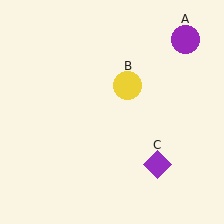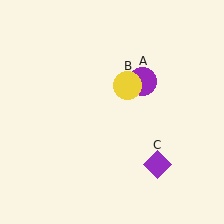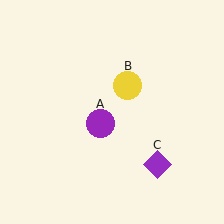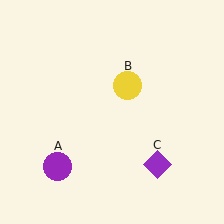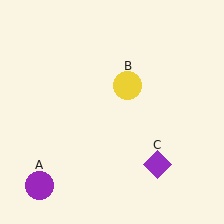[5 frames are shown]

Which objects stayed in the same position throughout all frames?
Yellow circle (object B) and purple diamond (object C) remained stationary.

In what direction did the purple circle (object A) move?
The purple circle (object A) moved down and to the left.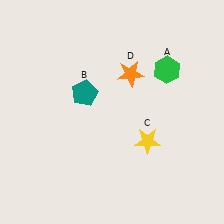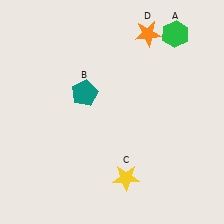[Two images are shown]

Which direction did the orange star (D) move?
The orange star (D) moved up.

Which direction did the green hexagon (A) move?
The green hexagon (A) moved up.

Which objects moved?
The objects that moved are: the green hexagon (A), the yellow star (C), the orange star (D).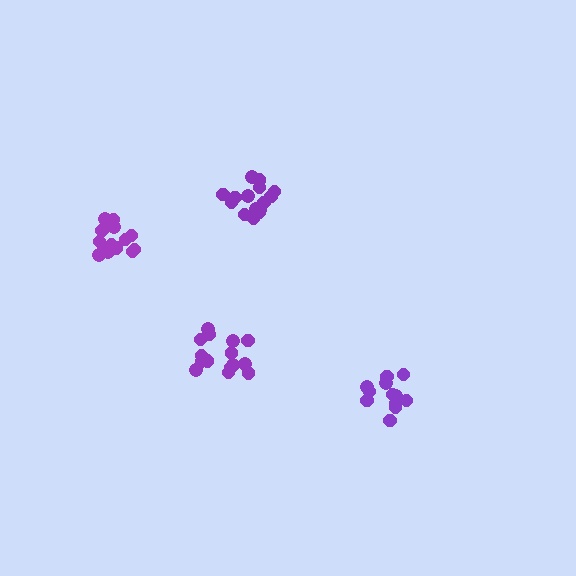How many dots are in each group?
Group 1: 16 dots, Group 2: 15 dots, Group 3: 14 dots, Group 4: 17 dots (62 total).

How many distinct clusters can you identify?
There are 4 distinct clusters.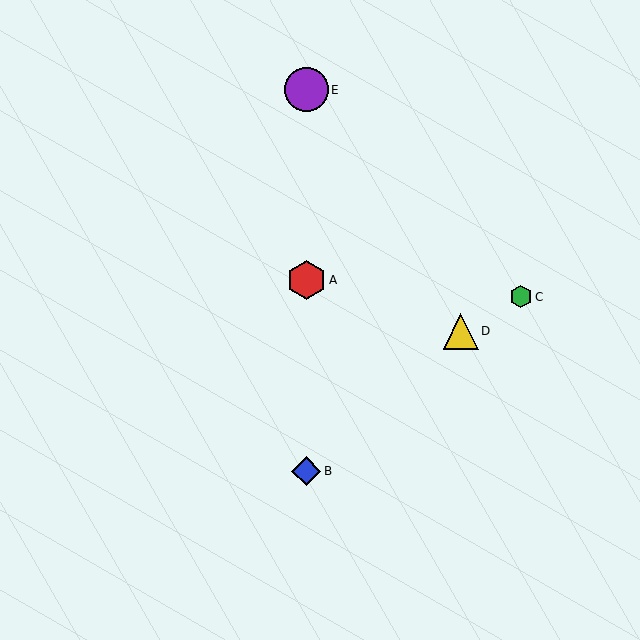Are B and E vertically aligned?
Yes, both are at x≈306.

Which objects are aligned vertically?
Objects A, B, E are aligned vertically.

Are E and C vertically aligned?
No, E is at x≈306 and C is at x≈521.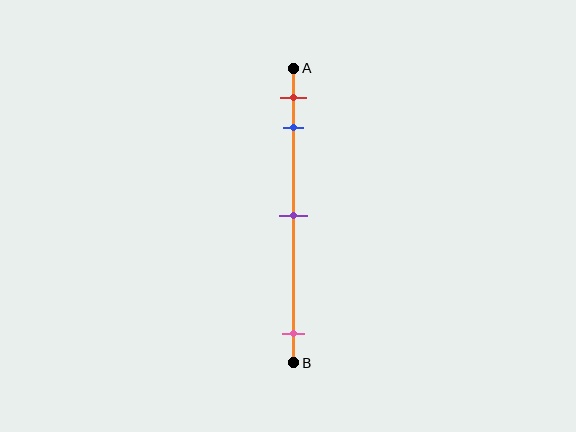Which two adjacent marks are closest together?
The red and blue marks are the closest adjacent pair.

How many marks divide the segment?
There are 4 marks dividing the segment.